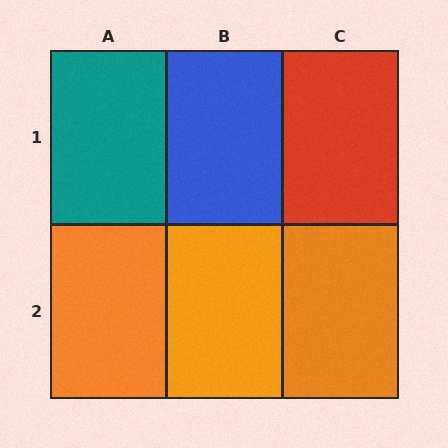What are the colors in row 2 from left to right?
Orange, orange, orange.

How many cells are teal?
1 cell is teal.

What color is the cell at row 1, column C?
Red.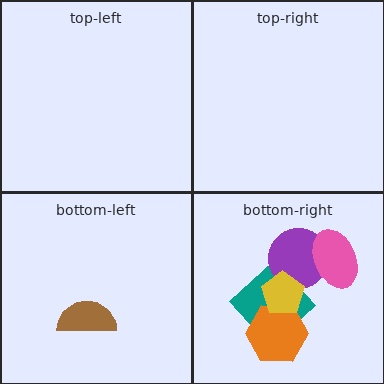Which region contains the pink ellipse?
The bottom-right region.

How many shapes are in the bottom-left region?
1.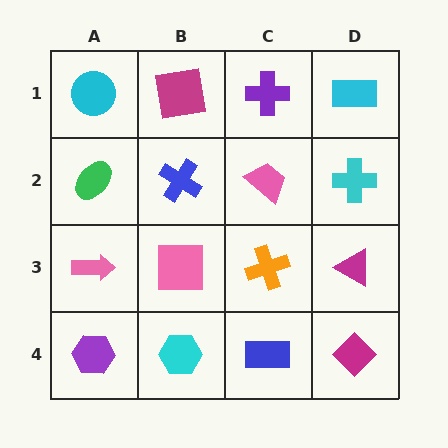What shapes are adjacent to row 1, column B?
A blue cross (row 2, column B), a cyan circle (row 1, column A), a purple cross (row 1, column C).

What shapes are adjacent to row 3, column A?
A green ellipse (row 2, column A), a purple hexagon (row 4, column A), a pink square (row 3, column B).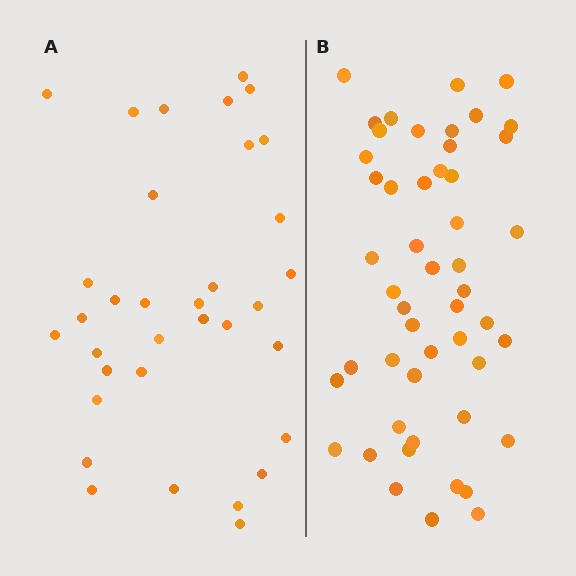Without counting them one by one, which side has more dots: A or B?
Region B (the right region) has more dots.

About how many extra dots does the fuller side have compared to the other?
Region B has approximately 15 more dots than region A.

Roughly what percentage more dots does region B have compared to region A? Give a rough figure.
About 45% more.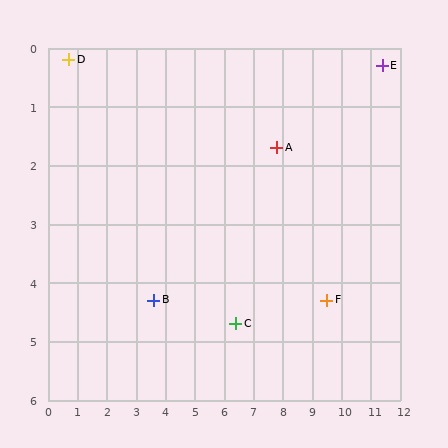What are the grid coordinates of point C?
Point C is at approximately (6.4, 4.7).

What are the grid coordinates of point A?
Point A is at approximately (7.8, 1.7).